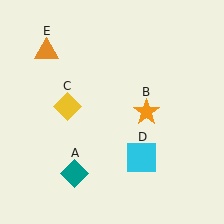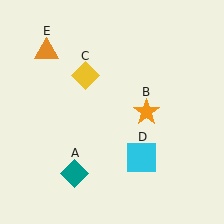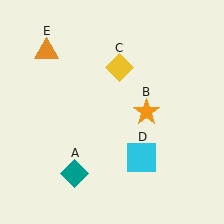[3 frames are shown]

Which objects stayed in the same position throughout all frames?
Teal diamond (object A) and orange star (object B) and cyan square (object D) and orange triangle (object E) remained stationary.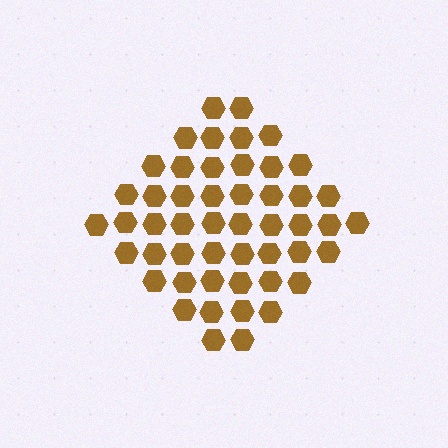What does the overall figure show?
The overall figure shows a diamond.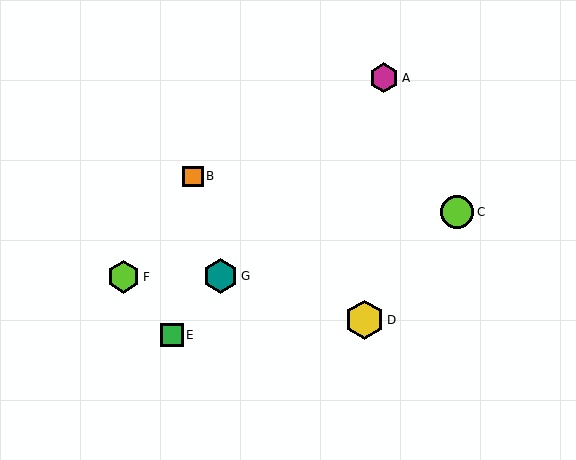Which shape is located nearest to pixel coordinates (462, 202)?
The lime circle (labeled C) at (457, 212) is nearest to that location.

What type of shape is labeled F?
Shape F is a lime hexagon.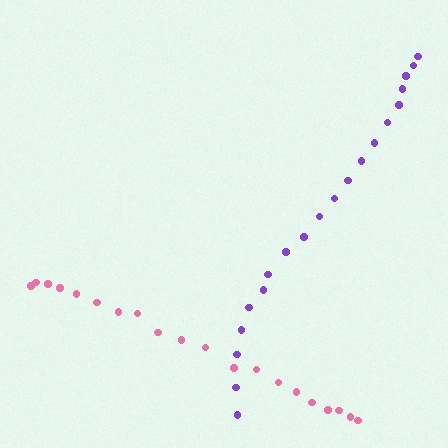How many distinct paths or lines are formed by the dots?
There are 2 distinct paths.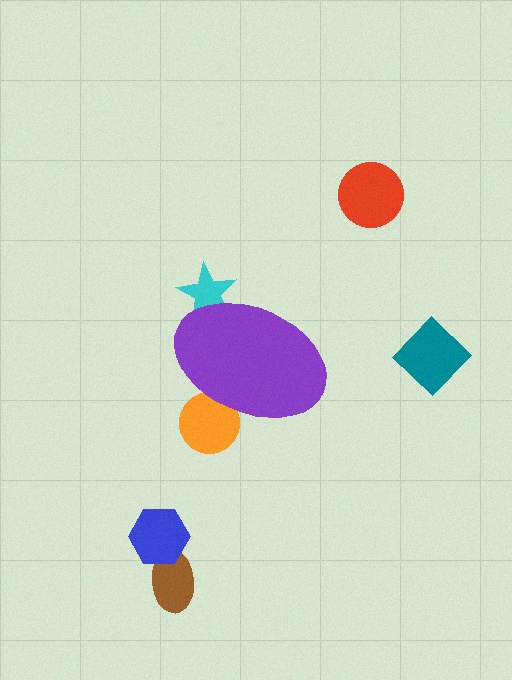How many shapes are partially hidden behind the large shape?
2 shapes are partially hidden.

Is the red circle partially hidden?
No, the red circle is fully visible.